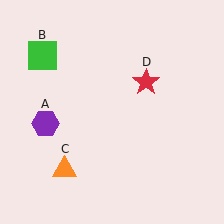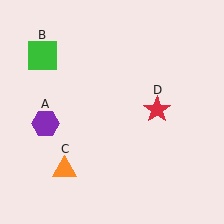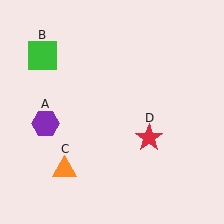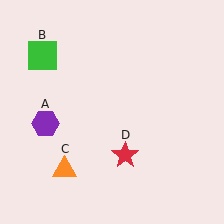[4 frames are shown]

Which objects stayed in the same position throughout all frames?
Purple hexagon (object A) and green square (object B) and orange triangle (object C) remained stationary.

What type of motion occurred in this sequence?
The red star (object D) rotated clockwise around the center of the scene.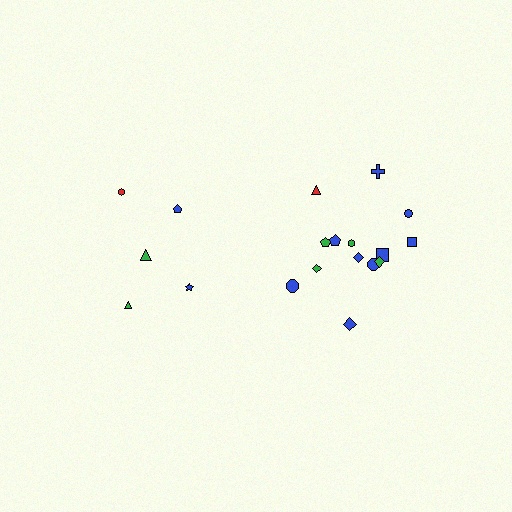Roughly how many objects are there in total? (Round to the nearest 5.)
Roughly 20 objects in total.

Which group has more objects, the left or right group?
The right group.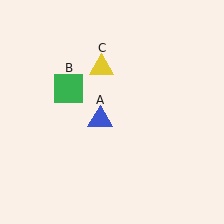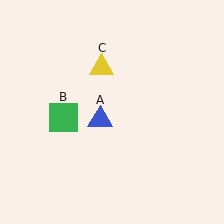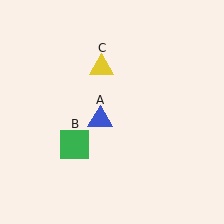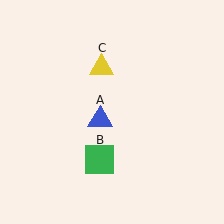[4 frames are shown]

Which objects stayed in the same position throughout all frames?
Blue triangle (object A) and yellow triangle (object C) remained stationary.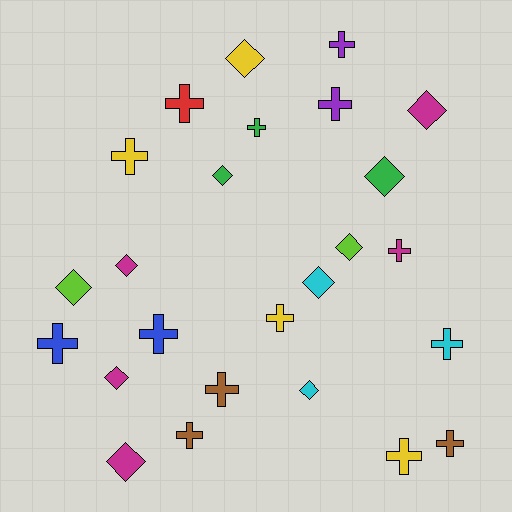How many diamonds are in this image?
There are 11 diamonds.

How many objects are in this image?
There are 25 objects.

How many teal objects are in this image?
There are no teal objects.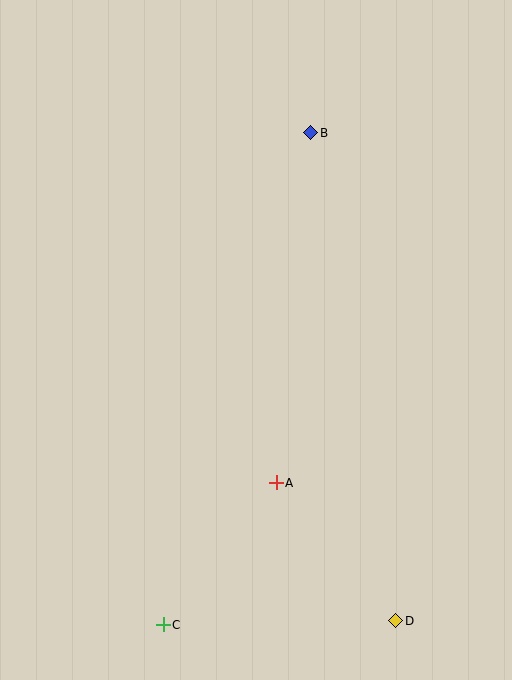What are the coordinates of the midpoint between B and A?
The midpoint between B and A is at (294, 308).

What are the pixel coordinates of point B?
Point B is at (311, 133).